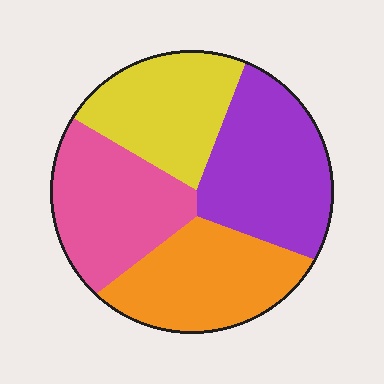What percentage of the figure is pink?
Pink takes up about one quarter (1/4) of the figure.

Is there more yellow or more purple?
Purple.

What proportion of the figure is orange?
Orange takes up about one quarter (1/4) of the figure.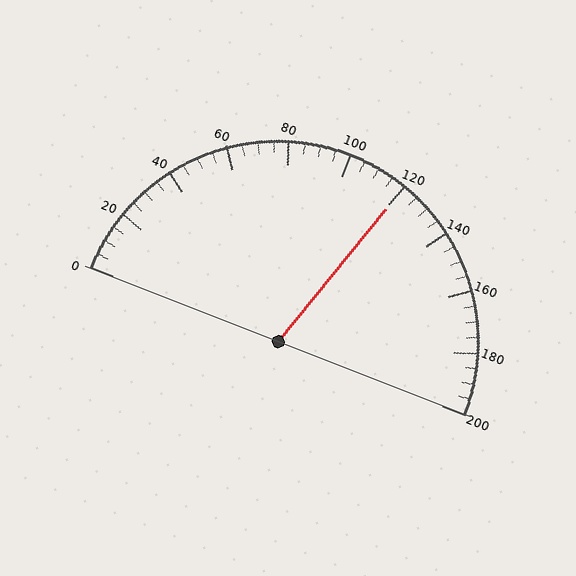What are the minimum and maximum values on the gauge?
The gauge ranges from 0 to 200.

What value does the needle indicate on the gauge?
The needle indicates approximately 120.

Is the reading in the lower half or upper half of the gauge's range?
The reading is in the upper half of the range (0 to 200).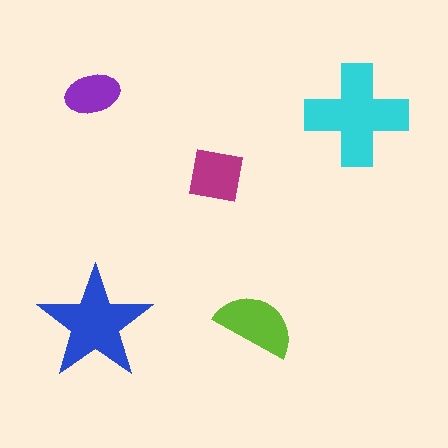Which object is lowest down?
The blue star is bottommost.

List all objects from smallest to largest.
The purple ellipse, the magenta square, the lime semicircle, the blue star, the cyan cross.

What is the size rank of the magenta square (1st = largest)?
4th.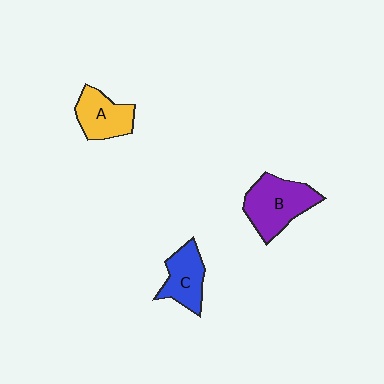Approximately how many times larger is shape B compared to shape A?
Approximately 1.4 times.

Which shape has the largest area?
Shape B (purple).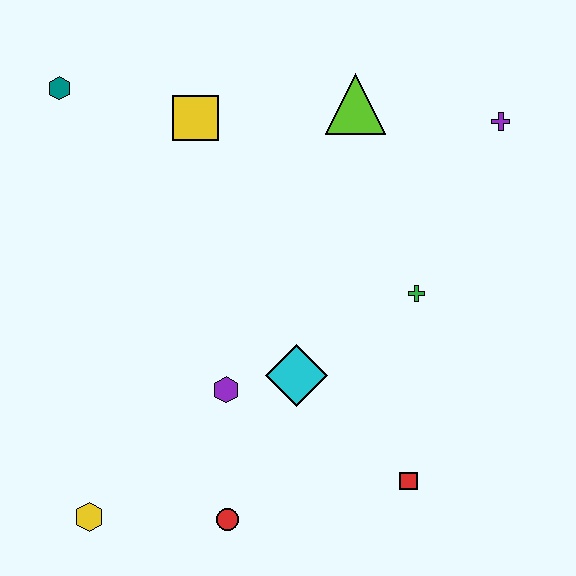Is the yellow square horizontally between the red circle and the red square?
No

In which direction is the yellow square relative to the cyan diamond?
The yellow square is above the cyan diamond.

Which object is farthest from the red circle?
The purple cross is farthest from the red circle.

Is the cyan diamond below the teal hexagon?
Yes